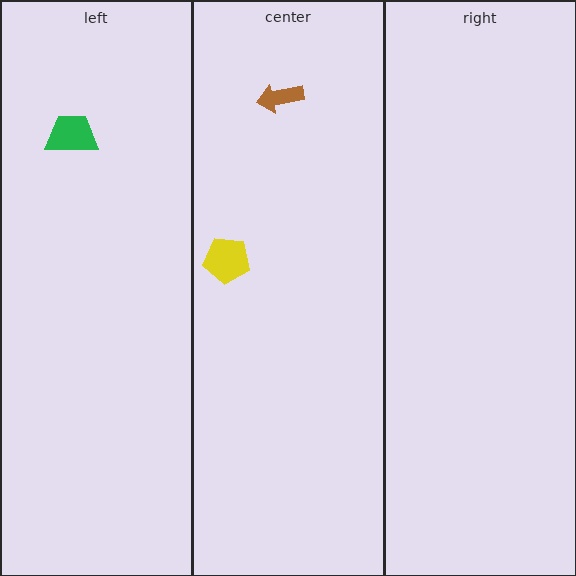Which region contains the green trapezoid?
The left region.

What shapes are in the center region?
The yellow pentagon, the brown arrow.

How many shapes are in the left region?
1.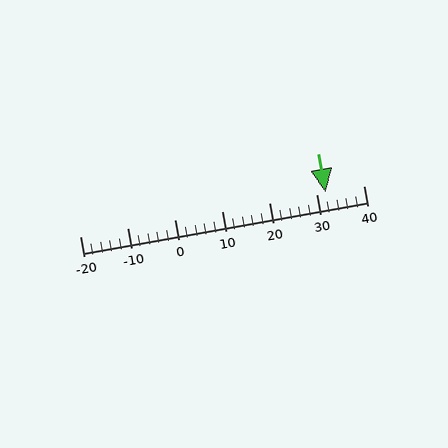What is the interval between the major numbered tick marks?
The major tick marks are spaced 10 units apart.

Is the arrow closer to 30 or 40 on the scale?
The arrow is closer to 30.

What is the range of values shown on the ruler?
The ruler shows values from -20 to 40.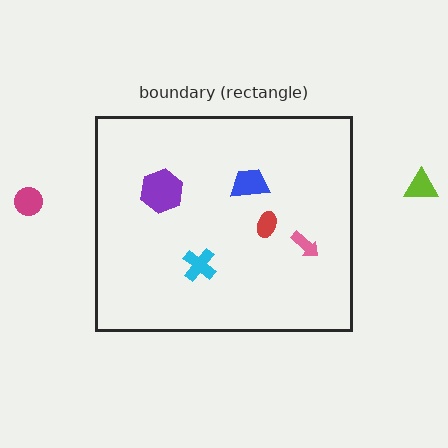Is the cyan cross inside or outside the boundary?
Inside.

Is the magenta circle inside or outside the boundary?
Outside.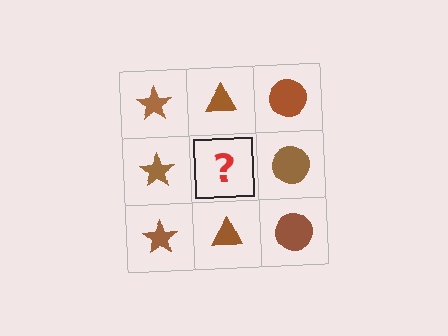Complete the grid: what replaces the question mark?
The question mark should be replaced with a brown triangle.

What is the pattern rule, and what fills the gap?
The rule is that each column has a consistent shape. The gap should be filled with a brown triangle.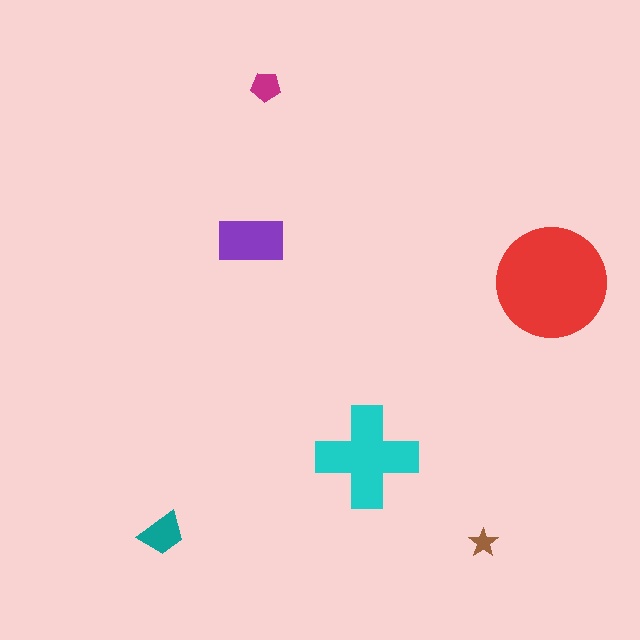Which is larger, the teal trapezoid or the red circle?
The red circle.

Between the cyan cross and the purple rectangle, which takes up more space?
The cyan cross.